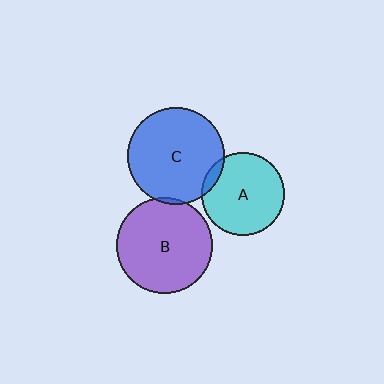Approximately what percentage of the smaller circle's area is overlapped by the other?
Approximately 5%.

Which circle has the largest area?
Circle C (blue).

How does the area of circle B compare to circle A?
Approximately 1.4 times.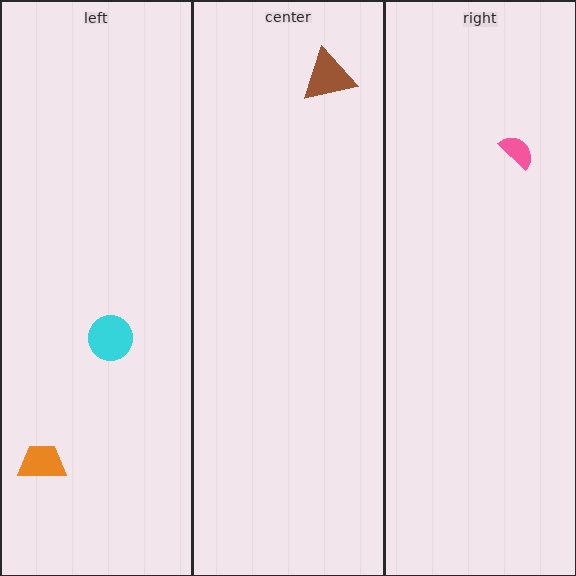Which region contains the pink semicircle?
The right region.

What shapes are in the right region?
The pink semicircle.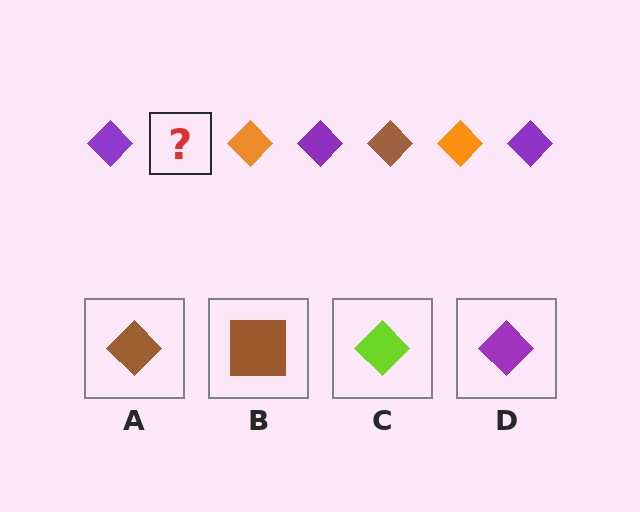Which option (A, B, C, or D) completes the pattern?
A.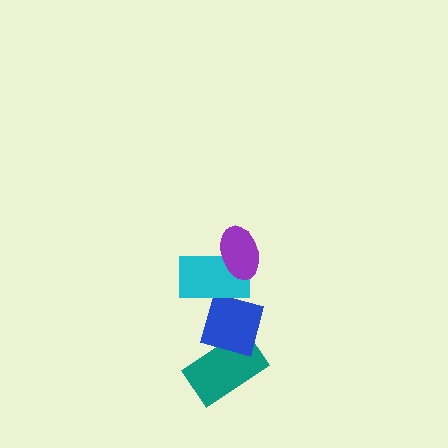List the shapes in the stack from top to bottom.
From top to bottom: the purple ellipse, the cyan rectangle, the blue square, the teal rectangle.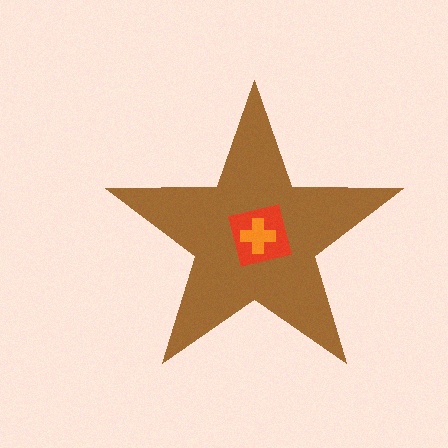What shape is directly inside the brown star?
The red square.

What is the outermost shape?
The brown star.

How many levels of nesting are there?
3.